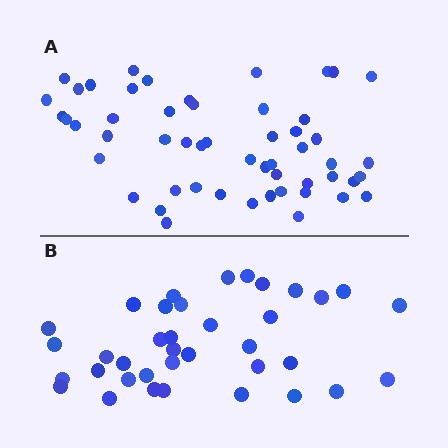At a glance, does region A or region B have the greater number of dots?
Region A (the top region) has more dots.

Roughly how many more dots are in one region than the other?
Region A has approximately 15 more dots than region B.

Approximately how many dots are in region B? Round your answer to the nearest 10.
About 40 dots. (The exact count is 37, which rounds to 40.)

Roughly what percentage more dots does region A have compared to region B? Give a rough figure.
About 45% more.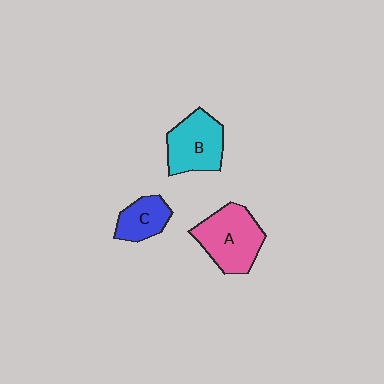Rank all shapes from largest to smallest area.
From largest to smallest: A (pink), B (cyan), C (blue).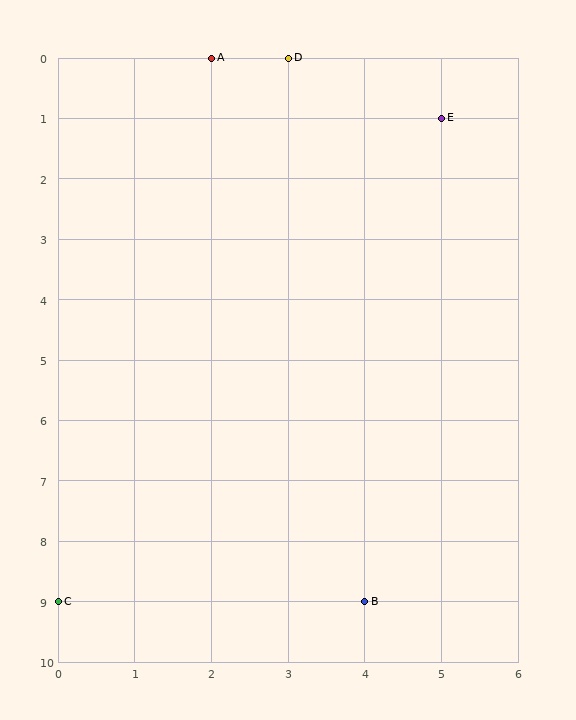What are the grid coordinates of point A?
Point A is at grid coordinates (2, 0).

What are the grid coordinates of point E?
Point E is at grid coordinates (5, 1).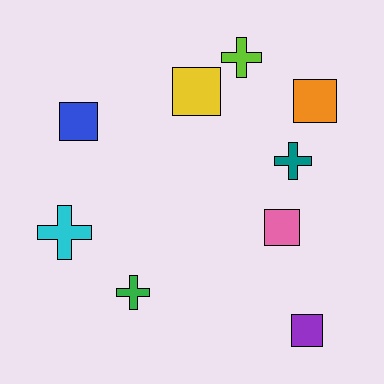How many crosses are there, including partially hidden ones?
There are 4 crosses.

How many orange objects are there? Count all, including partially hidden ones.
There is 1 orange object.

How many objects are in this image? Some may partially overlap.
There are 9 objects.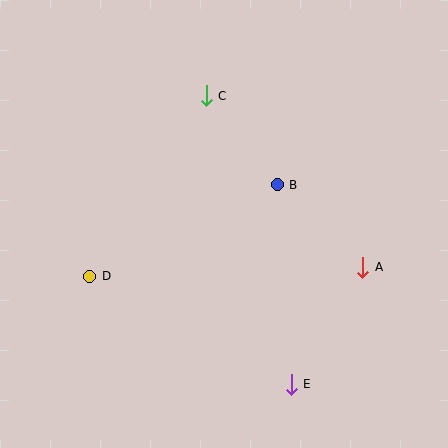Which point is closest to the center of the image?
Point B at (277, 185) is closest to the center.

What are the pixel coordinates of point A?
Point A is at (363, 267).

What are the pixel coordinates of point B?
Point B is at (277, 185).